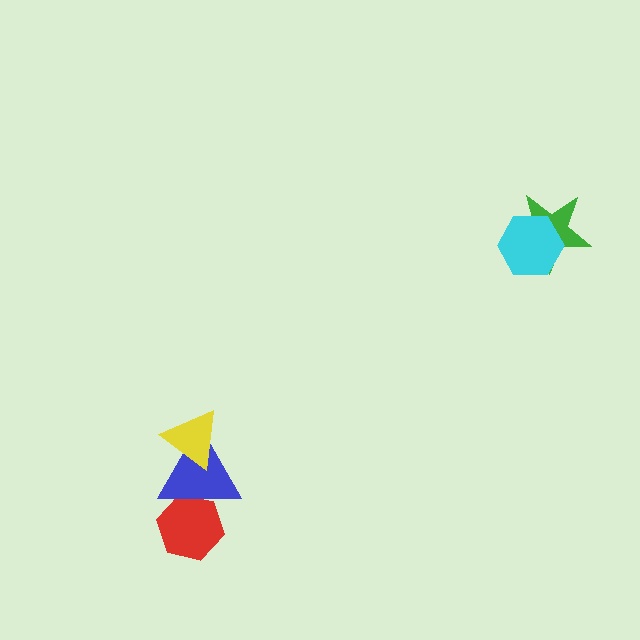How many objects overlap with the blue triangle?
2 objects overlap with the blue triangle.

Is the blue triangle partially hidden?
Yes, it is partially covered by another shape.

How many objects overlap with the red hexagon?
1 object overlaps with the red hexagon.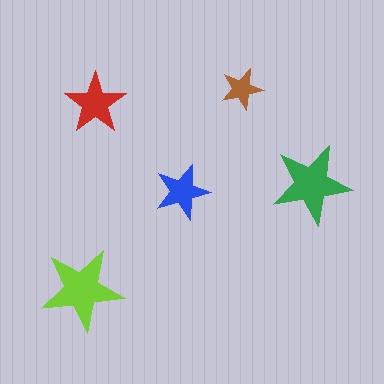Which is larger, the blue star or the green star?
The green one.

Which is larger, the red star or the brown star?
The red one.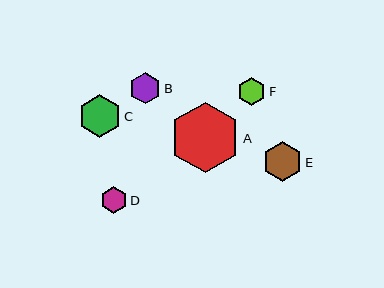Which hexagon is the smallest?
Hexagon D is the smallest with a size of approximately 27 pixels.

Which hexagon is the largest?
Hexagon A is the largest with a size of approximately 70 pixels.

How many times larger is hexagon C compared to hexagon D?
Hexagon C is approximately 1.6 times the size of hexagon D.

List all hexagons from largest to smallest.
From largest to smallest: A, C, E, B, F, D.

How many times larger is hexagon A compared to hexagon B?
Hexagon A is approximately 2.3 times the size of hexagon B.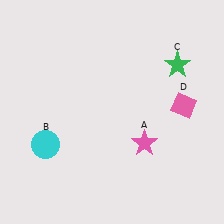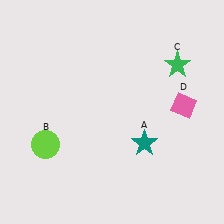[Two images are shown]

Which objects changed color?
A changed from pink to teal. B changed from cyan to lime.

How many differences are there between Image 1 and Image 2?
There are 2 differences between the two images.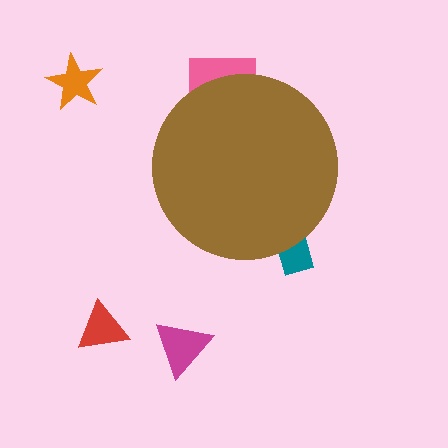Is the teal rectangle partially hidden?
Yes, the teal rectangle is partially hidden behind the brown circle.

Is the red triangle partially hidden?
No, the red triangle is fully visible.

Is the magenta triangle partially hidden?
No, the magenta triangle is fully visible.